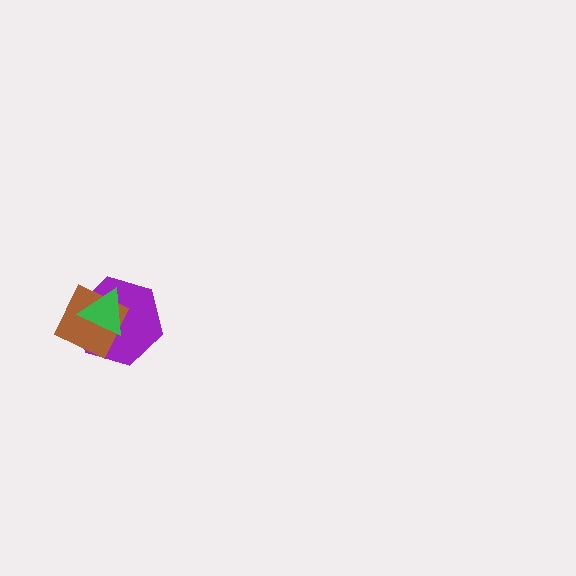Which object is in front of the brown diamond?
The green triangle is in front of the brown diamond.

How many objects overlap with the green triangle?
2 objects overlap with the green triangle.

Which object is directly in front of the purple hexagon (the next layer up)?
The brown diamond is directly in front of the purple hexagon.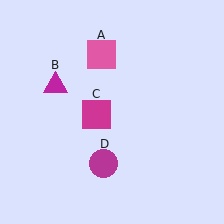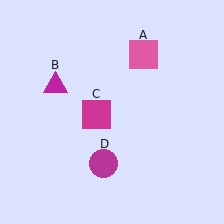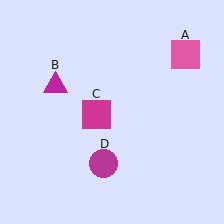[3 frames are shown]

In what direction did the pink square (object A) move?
The pink square (object A) moved right.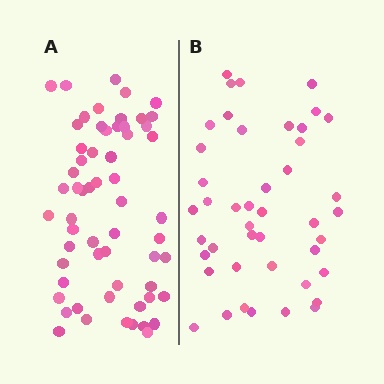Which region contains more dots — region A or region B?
Region A (the left region) has more dots.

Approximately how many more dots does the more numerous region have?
Region A has approximately 15 more dots than region B.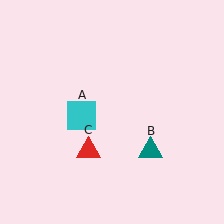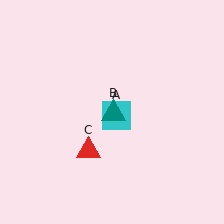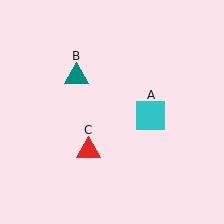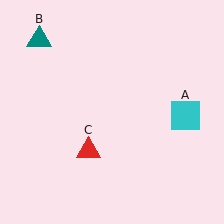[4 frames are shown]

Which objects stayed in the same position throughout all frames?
Red triangle (object C) remained stationary.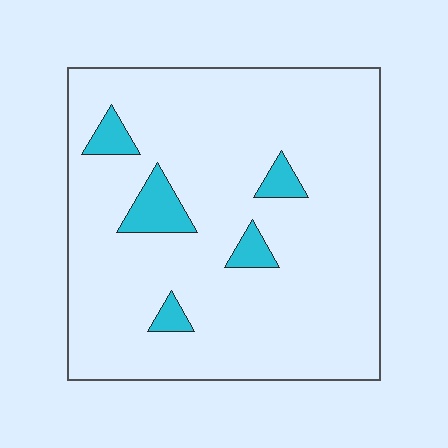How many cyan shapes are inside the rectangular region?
5.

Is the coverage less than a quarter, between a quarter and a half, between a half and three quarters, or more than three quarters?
Less than a quarter.